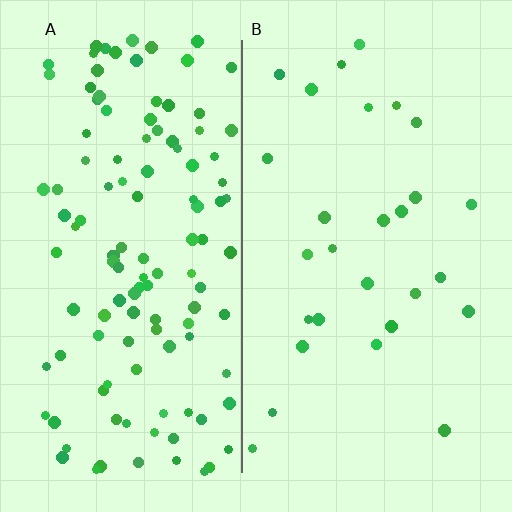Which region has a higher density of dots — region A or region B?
A (the left).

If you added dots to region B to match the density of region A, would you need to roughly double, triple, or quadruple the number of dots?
Approximately quadruple.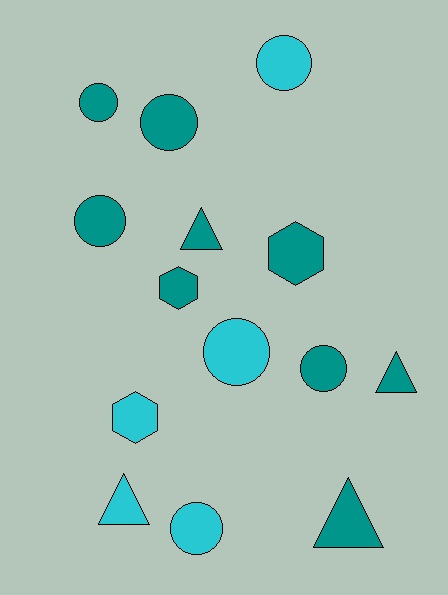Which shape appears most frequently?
Circle, with 7 objects.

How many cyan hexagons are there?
There is 1 cyan hexagon.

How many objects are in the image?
There are 14 objects.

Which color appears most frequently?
Teal, with 9 objects.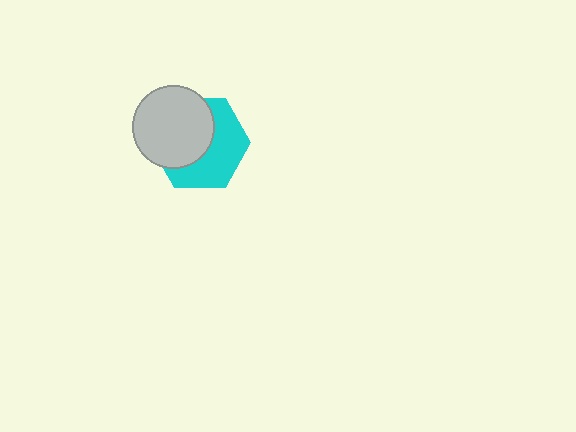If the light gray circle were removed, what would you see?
You would see the complete cyan hexagon.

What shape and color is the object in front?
The object in front is a light gray circle.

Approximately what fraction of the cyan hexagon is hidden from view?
Roughly 50% of the cyan hexagon is hidden behind the light gray circle.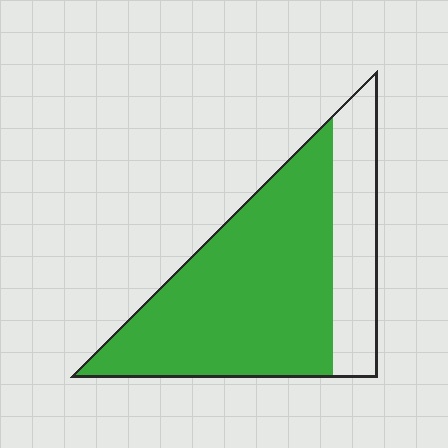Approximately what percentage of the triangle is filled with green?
Approximately 75%.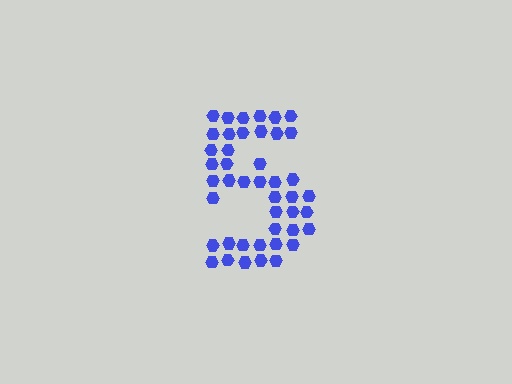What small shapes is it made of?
It is made of small hexagons.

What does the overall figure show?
The overall figure shows the digit 5.